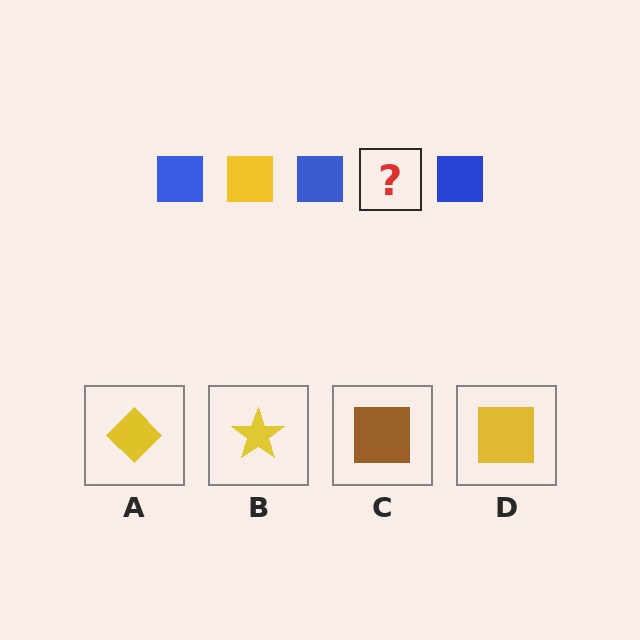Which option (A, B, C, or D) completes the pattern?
D.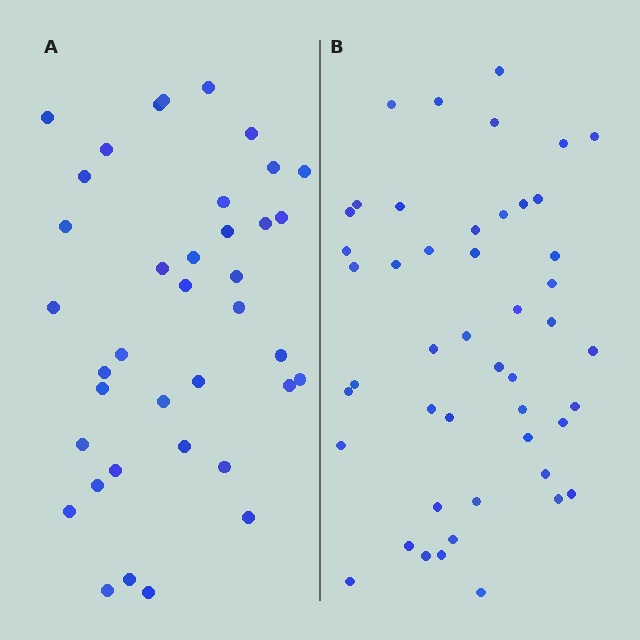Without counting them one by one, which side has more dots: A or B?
Region B (the right region) has more dots.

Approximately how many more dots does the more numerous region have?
Region B has roughly 8 or so more dots than region A.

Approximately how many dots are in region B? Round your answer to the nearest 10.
About 50 dots. (The exact count is 47, which rounds to 50.)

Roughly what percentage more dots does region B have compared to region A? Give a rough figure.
About 25% more.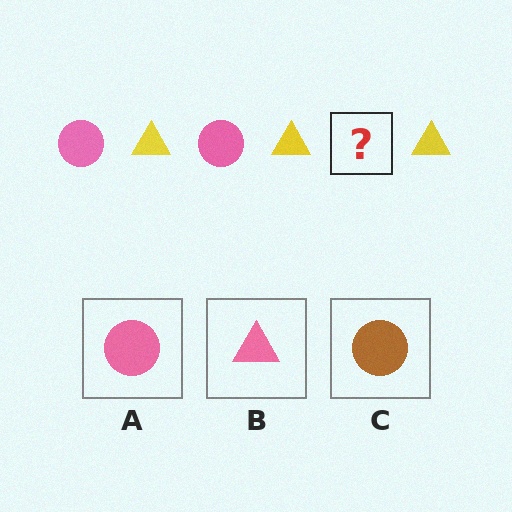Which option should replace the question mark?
Option A.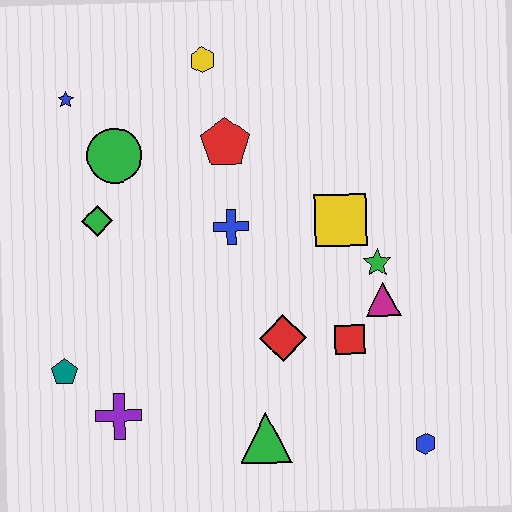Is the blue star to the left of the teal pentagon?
No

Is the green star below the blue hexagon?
No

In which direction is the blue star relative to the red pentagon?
The blue star is to the left of the red pentagon.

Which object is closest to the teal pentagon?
The purple cross is closest to the teal pentagon.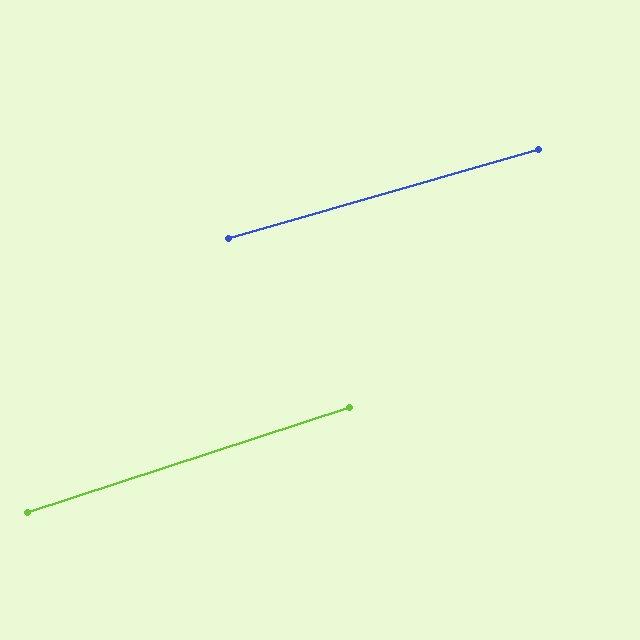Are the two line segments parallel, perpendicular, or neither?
Parallel — their directions differ by only 2.0°.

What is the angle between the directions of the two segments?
Approximately 2 degrees.